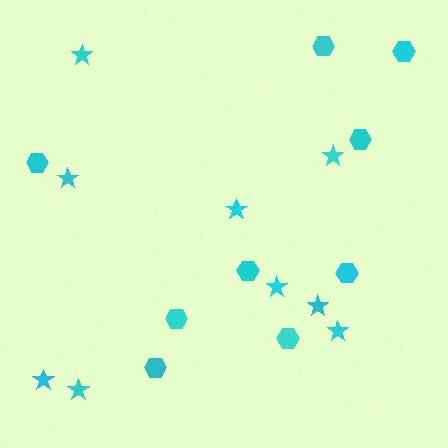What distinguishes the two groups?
There are 2 groups: one group of stars (9) and one group of hexagons (9).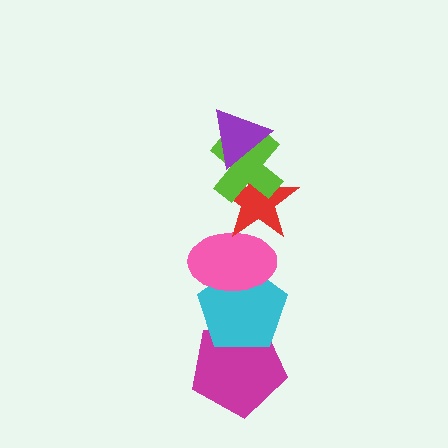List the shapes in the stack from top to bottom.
From top to bottom: the purple triangle, the lime cross, the red star, the pink ellipse, the cyan pentagon, the magenta pentagon.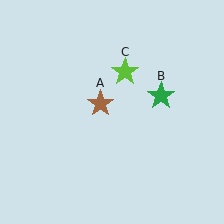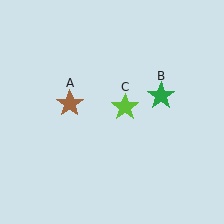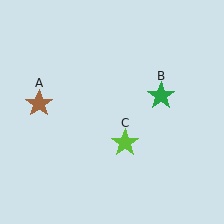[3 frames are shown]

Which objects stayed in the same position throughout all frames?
Green star (object B) remained stationary.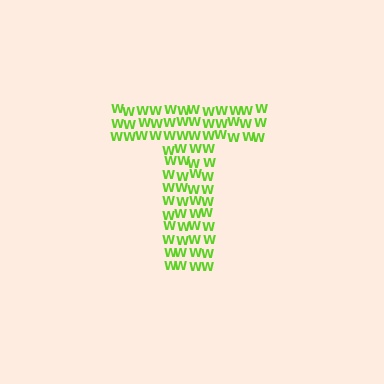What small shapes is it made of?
It is made of small letter W's.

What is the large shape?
The large shape is the letter T.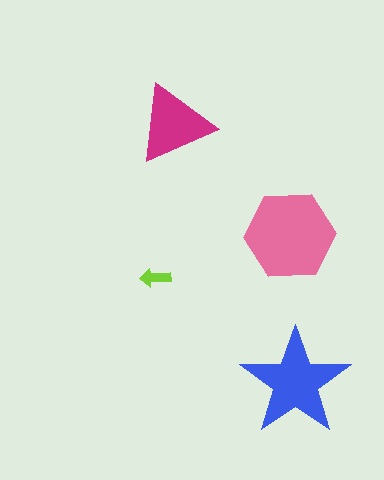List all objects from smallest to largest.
The lime arrow, the magenta triangle, the blue star, the pink hexagon.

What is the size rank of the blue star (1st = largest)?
2nd.